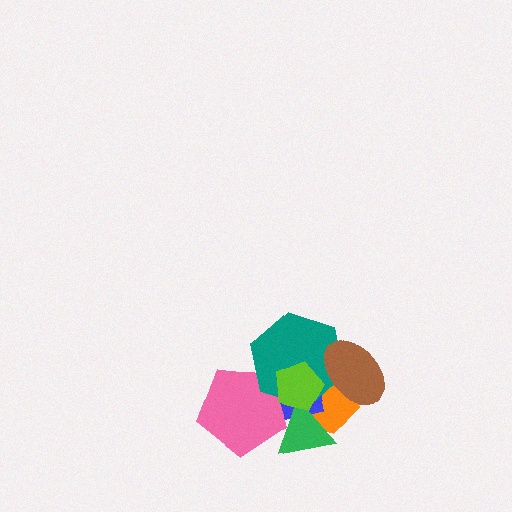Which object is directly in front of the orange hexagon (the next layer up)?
The blue rectangle is directly in front of the orange hexagon.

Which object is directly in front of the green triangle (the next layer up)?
The pink pentagon is directly in front of the green triangle.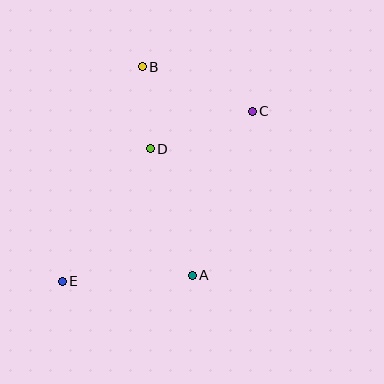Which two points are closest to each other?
Points B and D are closest to each other.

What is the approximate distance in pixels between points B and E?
The distance between B and E is approximately 229 pixels.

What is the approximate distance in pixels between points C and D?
The distance between C and D is approximately 109 pixels.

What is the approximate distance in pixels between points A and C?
The distance between A and C is approximately 174 pixels.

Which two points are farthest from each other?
Points C and E are farthest from each other.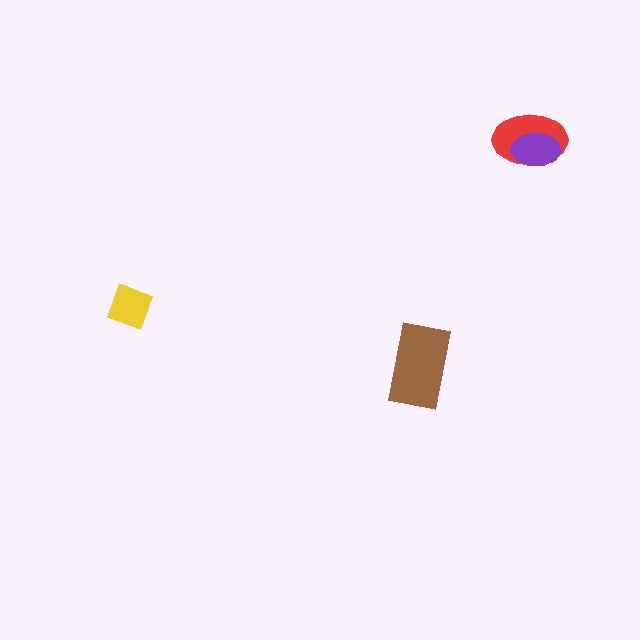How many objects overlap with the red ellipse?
1 object overlaps with the red ellipse.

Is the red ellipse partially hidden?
Yes, it is partially covered by another shape.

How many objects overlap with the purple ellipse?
1 object overlaps with the purple ellipse.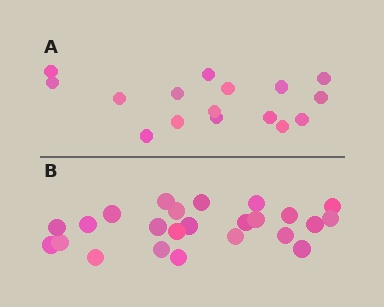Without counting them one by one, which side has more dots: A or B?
Region B (the bottom region) has more dots.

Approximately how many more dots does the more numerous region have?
Region B has roughly 8 or so more dots than region A.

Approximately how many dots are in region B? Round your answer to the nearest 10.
About 20 dots. (The exact count is 24, which rounds to 20.)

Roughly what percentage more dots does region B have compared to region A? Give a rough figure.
About 50% more.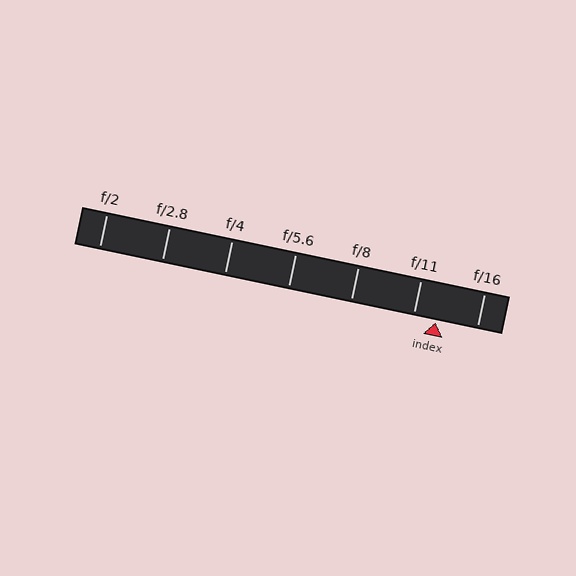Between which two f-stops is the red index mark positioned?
The index mark is between f/11 and f/16.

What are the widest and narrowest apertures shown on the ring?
The widest aperture shown is f/2 and the narrowest is f/16.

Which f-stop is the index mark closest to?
The index mark is closest to f/11.